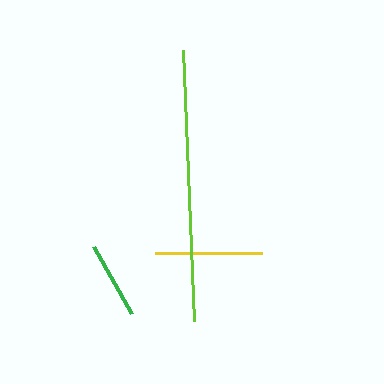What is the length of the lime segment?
The lime segment is approximately 272 pixels long.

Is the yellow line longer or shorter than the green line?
The yellow line is longer than the green line.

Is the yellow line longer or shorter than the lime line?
The lime line is longer than the yellow line.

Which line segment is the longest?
The lime line is the longest at approximately 272 pixels.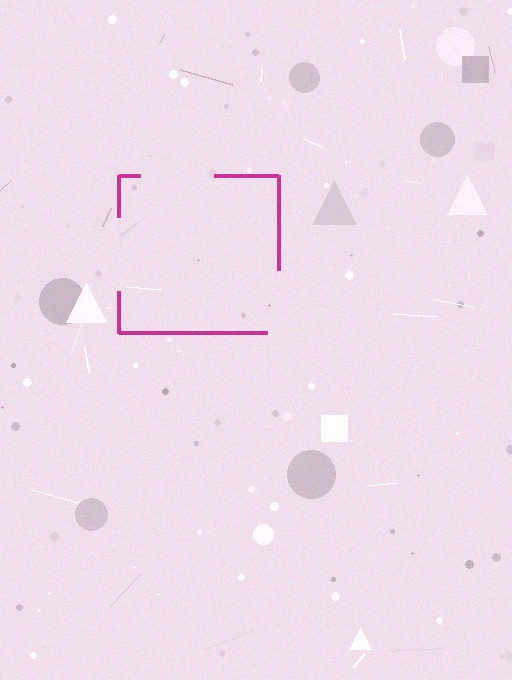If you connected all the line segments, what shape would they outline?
They would outline a square.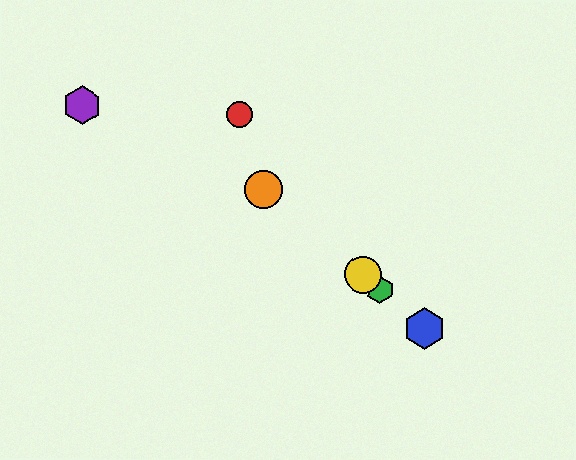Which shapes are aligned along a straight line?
The blue hexagon, the green hexagon, the yellow circle, the orange circle are aligned along a straight line.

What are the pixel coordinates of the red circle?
The red circle is at (239, 114).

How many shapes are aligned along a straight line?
4 shapes (the blue hexagon, the green hexagon, the yellow circle, the orange circle) are aligned along a straight line.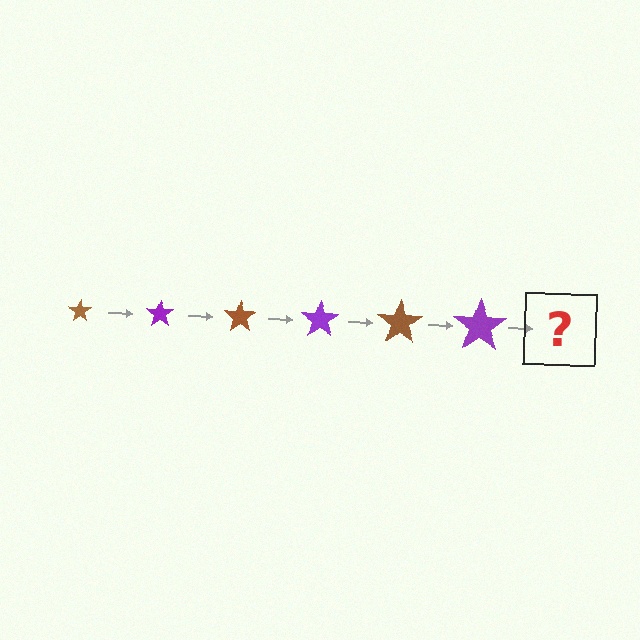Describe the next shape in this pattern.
It should be a brown star, larger than the previous one.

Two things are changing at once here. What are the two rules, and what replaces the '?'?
The two rules are that the star grows larger each step and the color cycles through brown and purple. The '?' should be a brown star, larger than the previous one.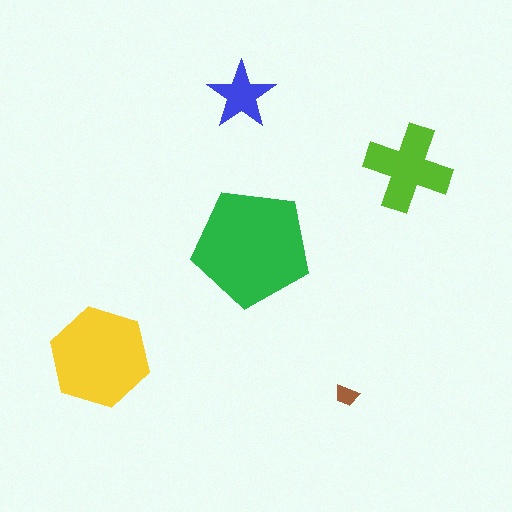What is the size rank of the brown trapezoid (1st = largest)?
5th.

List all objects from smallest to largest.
The brown trapezoid, the blue star, the lime cross, the yellow hexagon, the green pentagon.